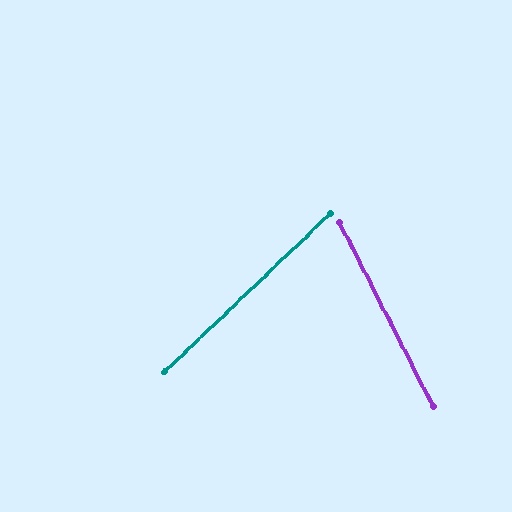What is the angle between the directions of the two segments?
Approximately 73 degrees.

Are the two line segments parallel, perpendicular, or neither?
Neither parallel nor perpendicular — they differ by about 73°.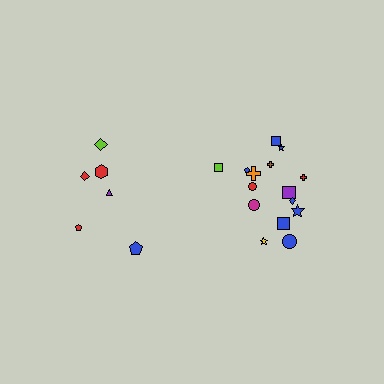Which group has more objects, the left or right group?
The right group.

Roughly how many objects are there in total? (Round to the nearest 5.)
Roughly 20 objects in total.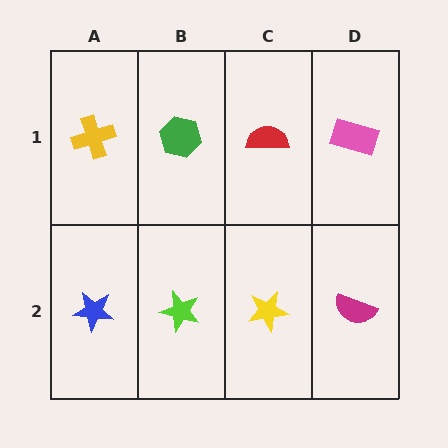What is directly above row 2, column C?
A red semicircle.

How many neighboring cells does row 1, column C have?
3.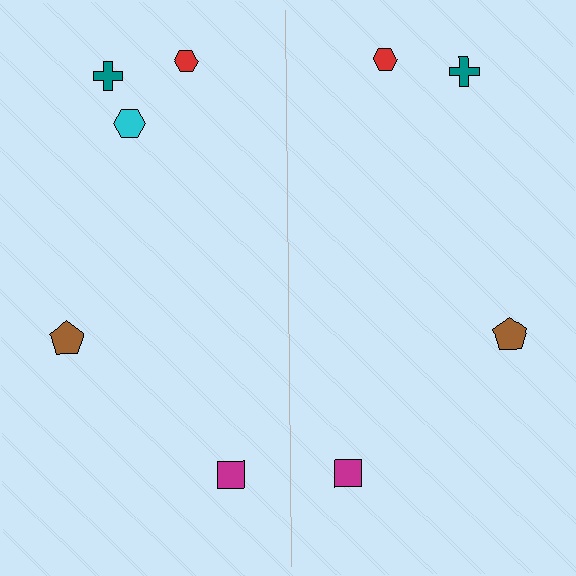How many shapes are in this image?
There are 9 shapes in this image.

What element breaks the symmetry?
A cyan hexagon is missing from the right side.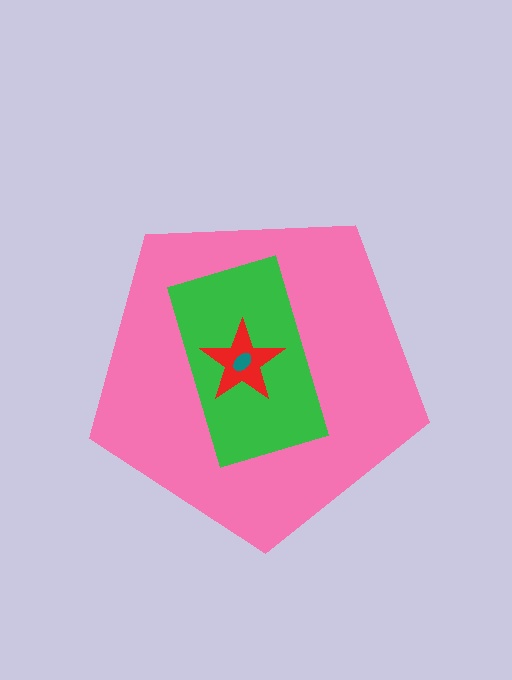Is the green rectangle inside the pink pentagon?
Yes.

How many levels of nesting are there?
4.